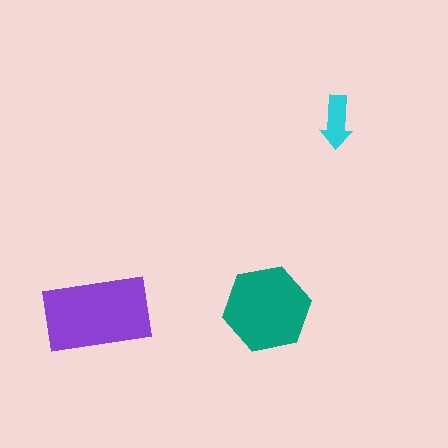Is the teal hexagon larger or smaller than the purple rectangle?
Smaller.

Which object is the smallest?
The cyan arrow.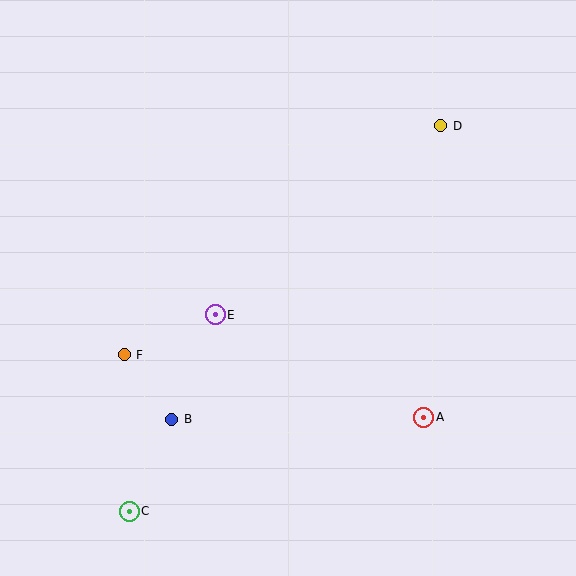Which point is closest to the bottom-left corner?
Point C is closest to the bottom-left corner.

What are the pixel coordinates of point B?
Point B is at (172, 419).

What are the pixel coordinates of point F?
Point F is at (124, 355).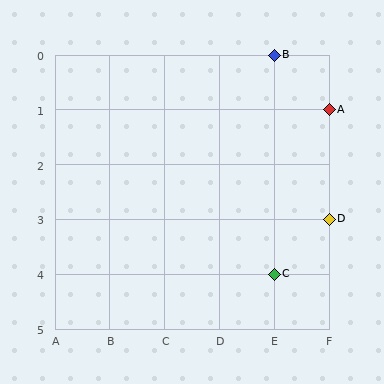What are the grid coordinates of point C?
Point C is at grid coordinates (E, 4).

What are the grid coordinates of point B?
Point B is at grid coordinates (E, 0).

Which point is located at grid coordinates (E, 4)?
Point C is at (E, 4).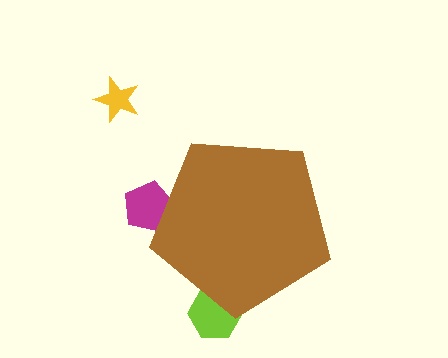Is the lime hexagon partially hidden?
Yes, the lime hexagon is partially hidden behind the brown pentagon.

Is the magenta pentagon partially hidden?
Yes, the magenta pentagon is partially hidden behind the brown pentagon.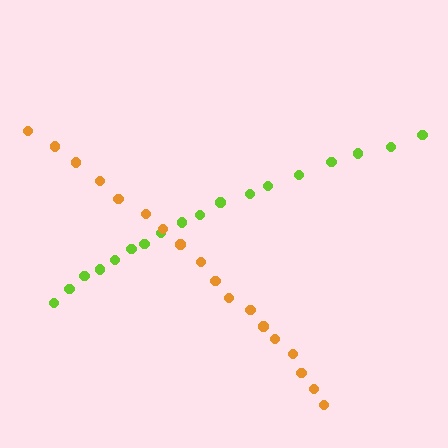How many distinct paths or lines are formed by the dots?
There are 2 distinct paths.